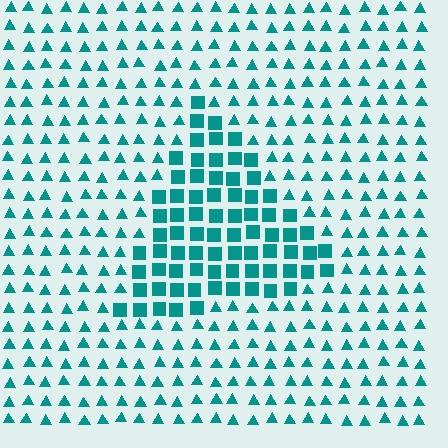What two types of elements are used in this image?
The image uses squares inside the triangle region and triangles outside it.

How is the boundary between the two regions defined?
The boundary is defined by a change in element shape: squares inside vs. triangles outside. All elements share the same color and spacing.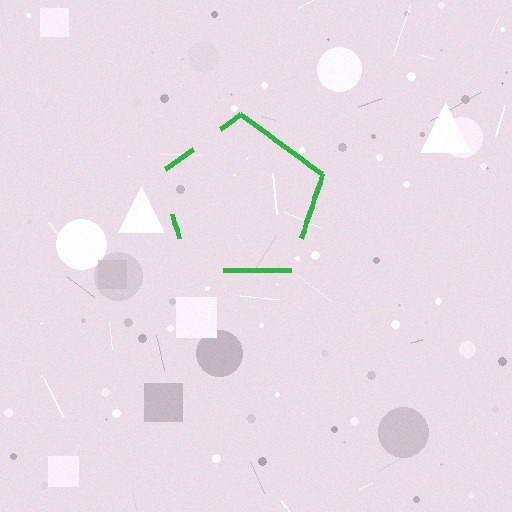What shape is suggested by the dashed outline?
The dashed outline suggests a pentagon.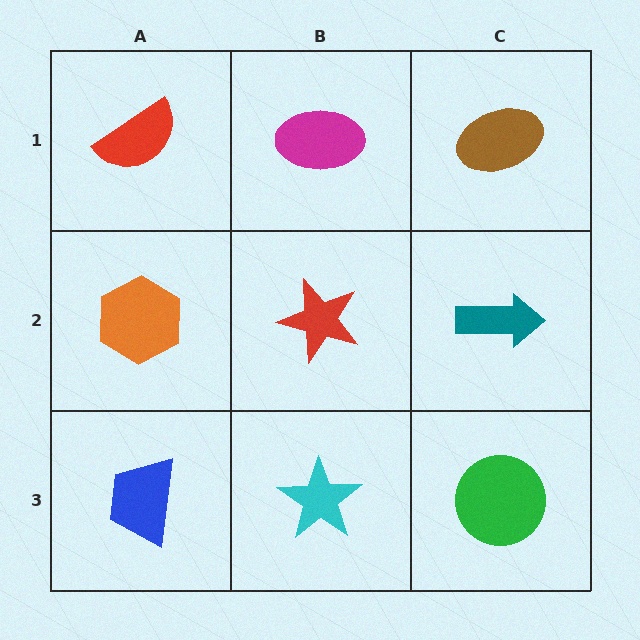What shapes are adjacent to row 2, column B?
A magenta ellipse (row 1, column B), a cyan star (row 3, column B), an orange hexagon (row 2, column A), a teal arrow (row 2, column C).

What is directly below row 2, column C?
A green circle.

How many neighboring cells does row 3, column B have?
3.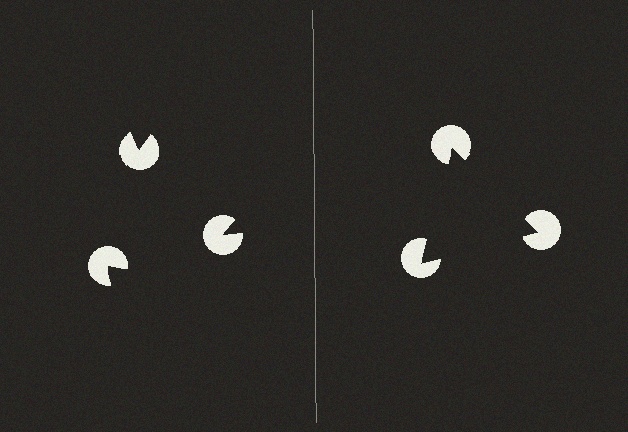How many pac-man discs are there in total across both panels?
6 — 3 on each side.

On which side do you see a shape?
An illusory triangle appears on the right side. On the left side the wedge cuts are rotated, so no coherent shape forms.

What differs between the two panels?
The pac-man discs are positioned identically on both sides; only the wedge orientations differ. On the right they align to a triangle; on the left they are misaligned.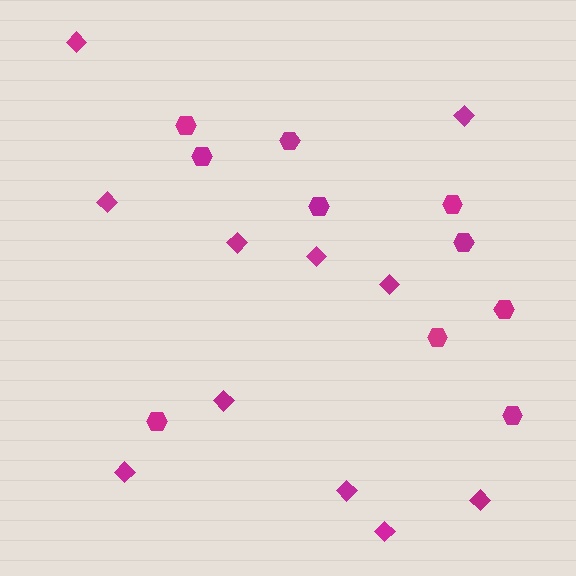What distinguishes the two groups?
There are 2 groups: one group of hexagons (10) and one group of diamonds (11).